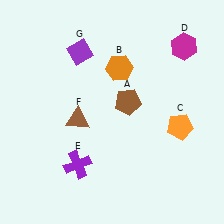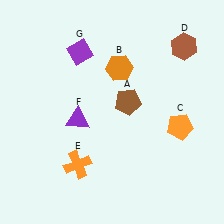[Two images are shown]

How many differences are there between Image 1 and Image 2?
There are 3 differences between the two images.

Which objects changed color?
D changed from magenta to brown. E changed from purple to orange. F changed from brown to purple.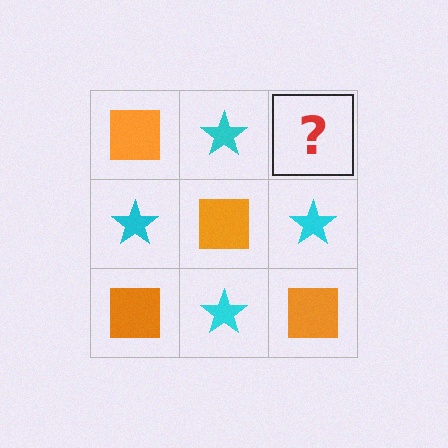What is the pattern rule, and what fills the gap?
The rule is that it alternates orange square and cyan star in a checkerboard pattern. The gap should be filled with an orange square.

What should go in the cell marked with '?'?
The missing cell should contain an orange square.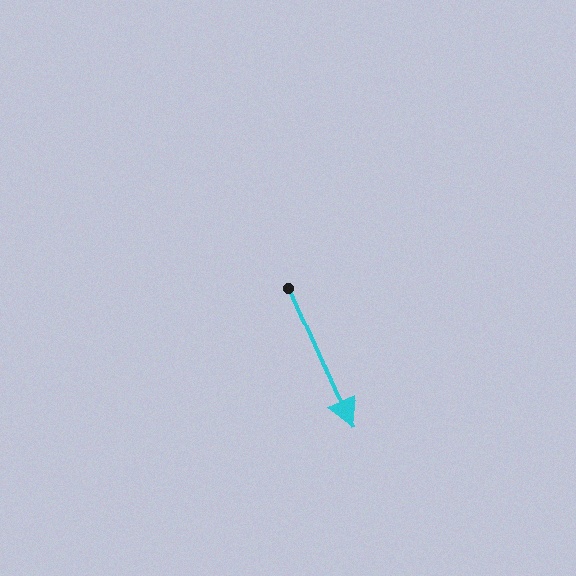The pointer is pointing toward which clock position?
Roughly 5 o'clock.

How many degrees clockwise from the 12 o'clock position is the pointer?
Approximately 156 degrees.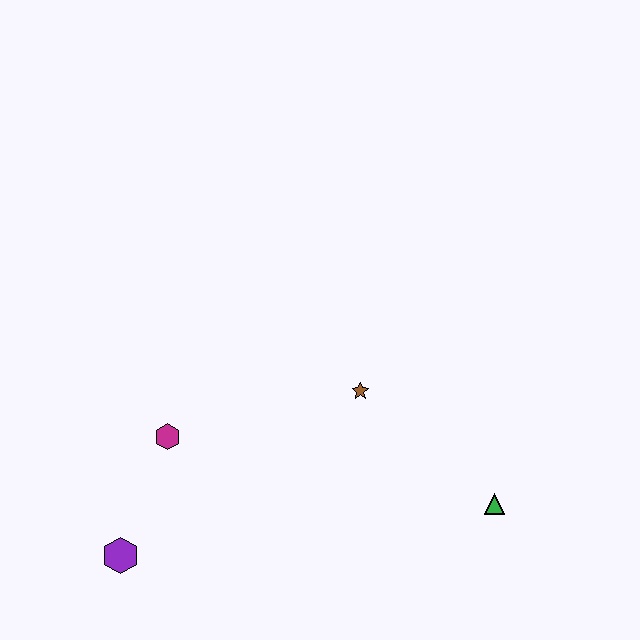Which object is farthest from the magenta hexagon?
The green triangle is farthest from the magenta hexagon.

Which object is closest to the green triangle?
The brown star is closest to the green triangle.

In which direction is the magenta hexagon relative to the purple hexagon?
The magenta hexagon is above the purple hexagon.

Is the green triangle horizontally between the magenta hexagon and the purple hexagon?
No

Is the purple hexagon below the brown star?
Yes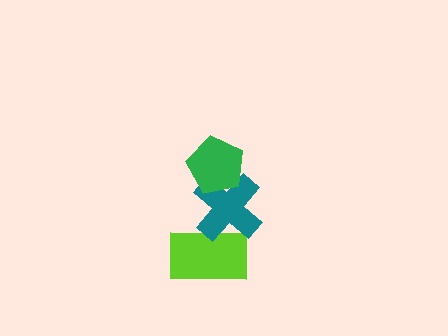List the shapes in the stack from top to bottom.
From top to bottom: the green pentagon, the teal cross, the lime rectangle.